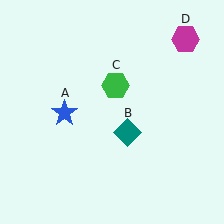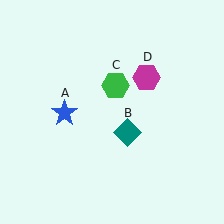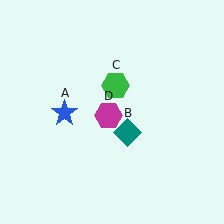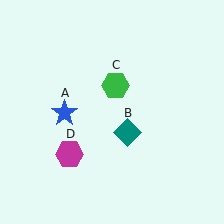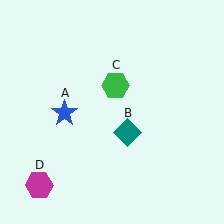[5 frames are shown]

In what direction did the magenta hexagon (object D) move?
The magenta hexagon (object D) moved down and to the left.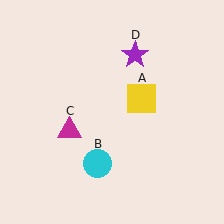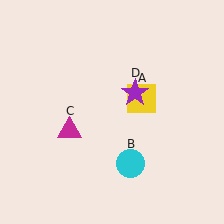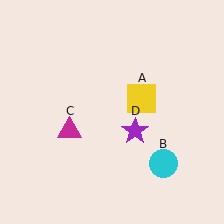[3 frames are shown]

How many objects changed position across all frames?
2 objects changed position: cyan circle (object B), purple star (object D).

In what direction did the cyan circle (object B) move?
The cyan circle (object B) moved right.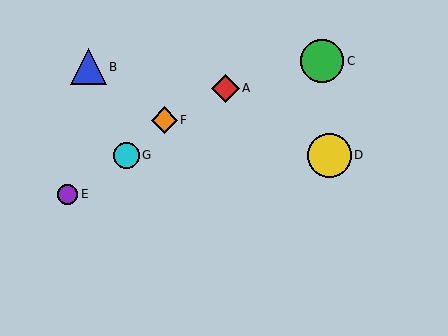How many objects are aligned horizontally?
2 objects (D, G) are aligned horizontally.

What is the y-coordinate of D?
Object D is at y≈155.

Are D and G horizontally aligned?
Yes, both are at y≈155.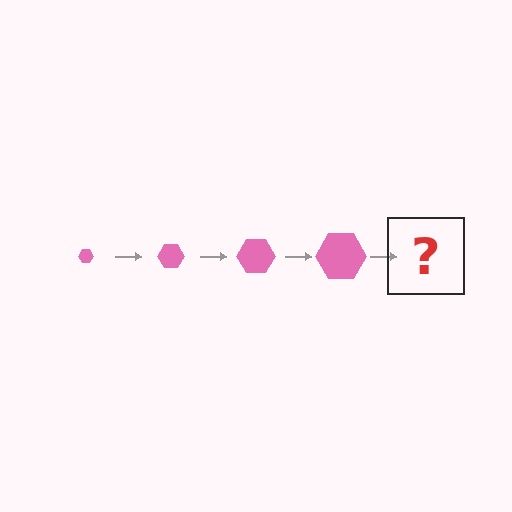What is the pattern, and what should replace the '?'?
The pattern is that the hexagon gets progressively larger each step. The '?' should be a pink hexagon, larger than the previous one.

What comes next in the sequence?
The next element should be a pink hexagon, larger than the previous one.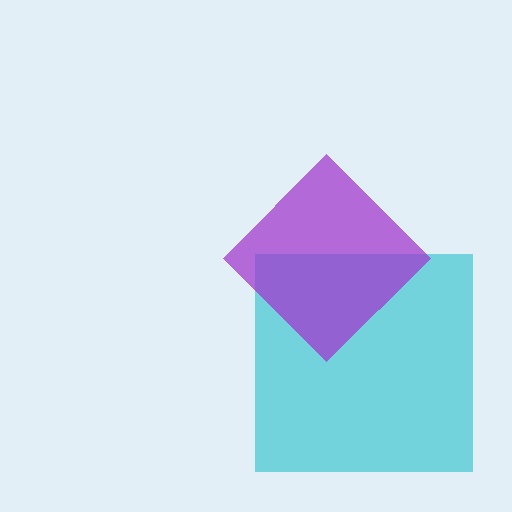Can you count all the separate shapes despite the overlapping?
Yes, there are 2 separate shapes.